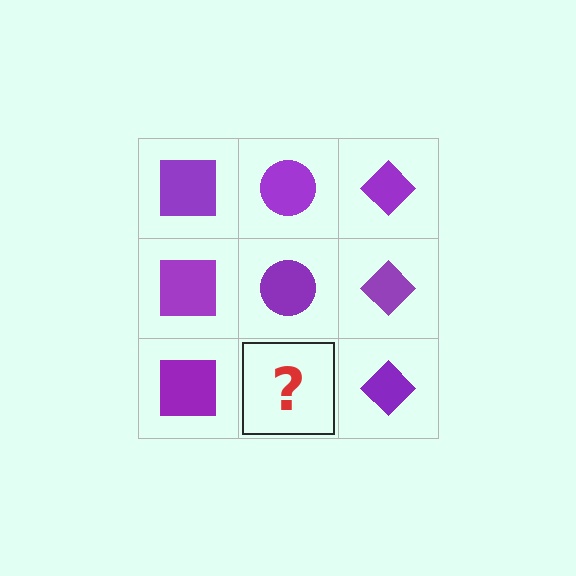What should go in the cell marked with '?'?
The missing cell should contain a purple circle.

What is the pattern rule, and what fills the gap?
The rule is that each column has a consistent shape. The gap should be filled with a purple circle.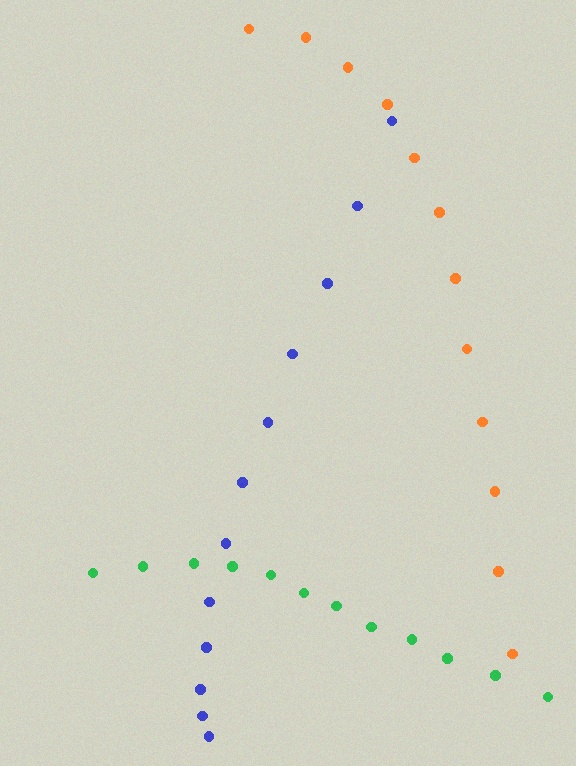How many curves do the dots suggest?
There are 3 distinct paths.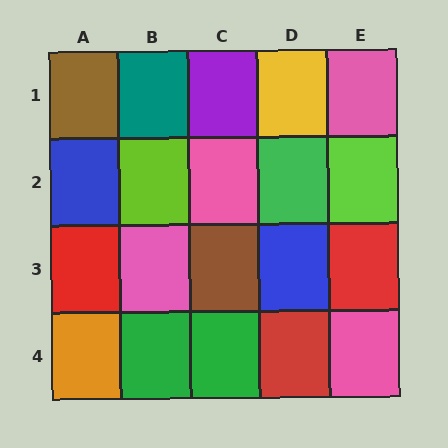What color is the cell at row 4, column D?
Red.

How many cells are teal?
1 cell is teal.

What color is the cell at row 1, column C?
Purple.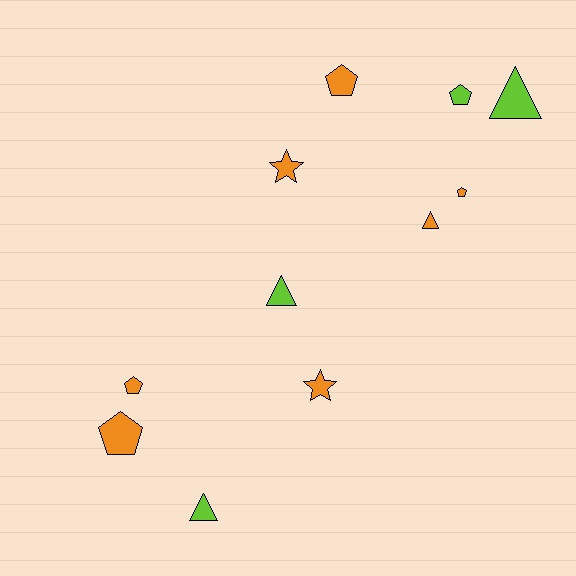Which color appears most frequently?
Orange, with 7 objects.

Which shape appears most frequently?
Pentagon, with 5 objects.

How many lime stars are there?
There are no lime stars.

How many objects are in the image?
There are 11 objects.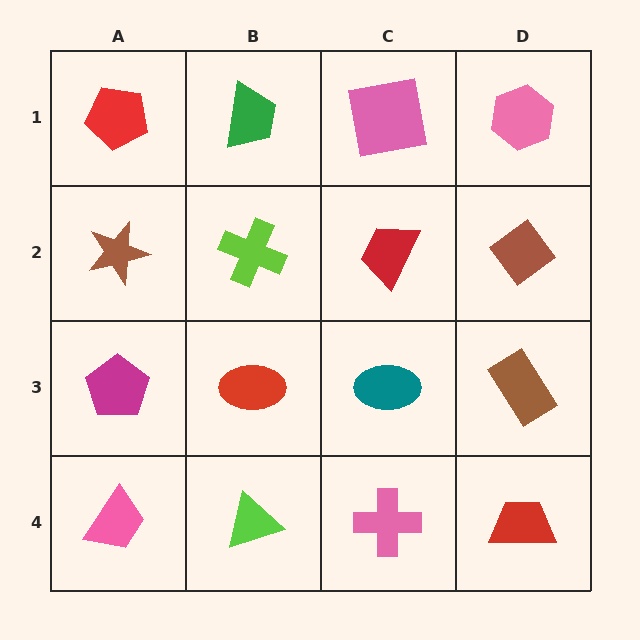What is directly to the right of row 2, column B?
A red trapezoid.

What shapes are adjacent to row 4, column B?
A red ellipse (row 3, column B), a pink trapezoid (row 4, column A), a pink cross (row 4, column C).